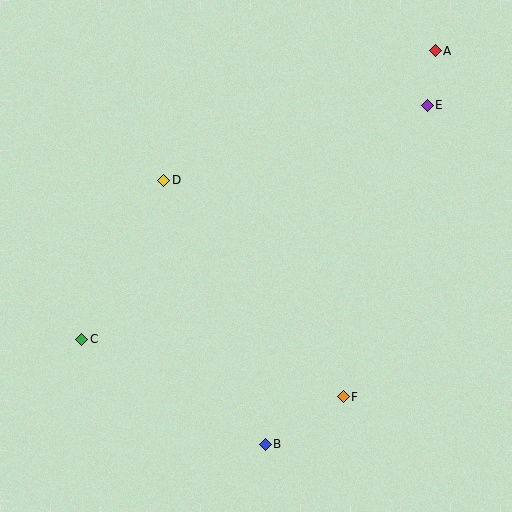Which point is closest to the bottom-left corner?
Point C is closest to the bottom-left corner.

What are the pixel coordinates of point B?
Point B is at (265, 444).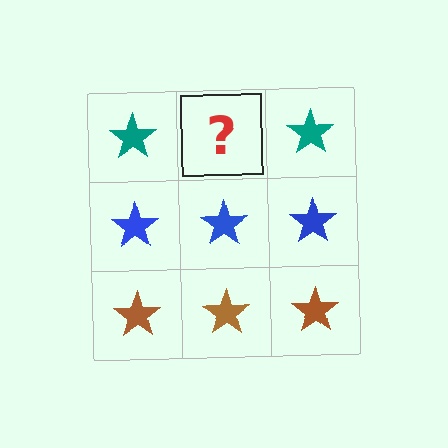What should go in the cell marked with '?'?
The missing cell should contain a teal star.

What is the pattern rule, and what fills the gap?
The rule is that each row has a consistent color. The gap should be filled with a teal star.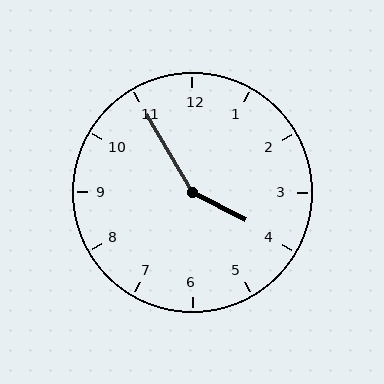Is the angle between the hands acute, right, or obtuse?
It is obtuse.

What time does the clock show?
3:55.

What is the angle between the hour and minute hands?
Approximately 148 degrees.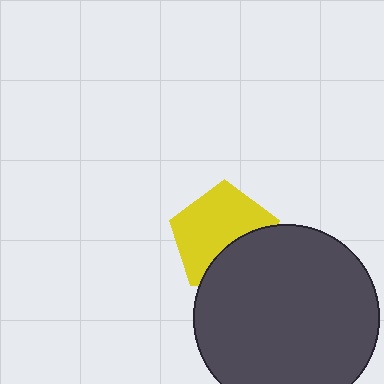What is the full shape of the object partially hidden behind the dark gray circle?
The partially hidden object is a yellow pentagon.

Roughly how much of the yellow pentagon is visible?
Most of it is visible (roughly 65%).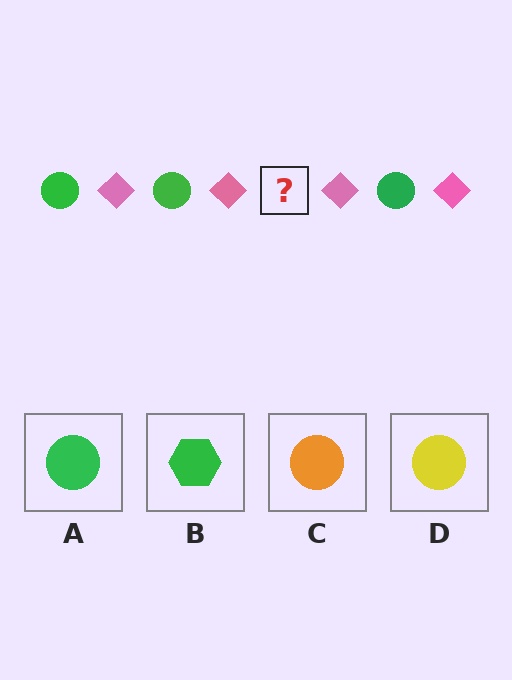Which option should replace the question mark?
Option A.